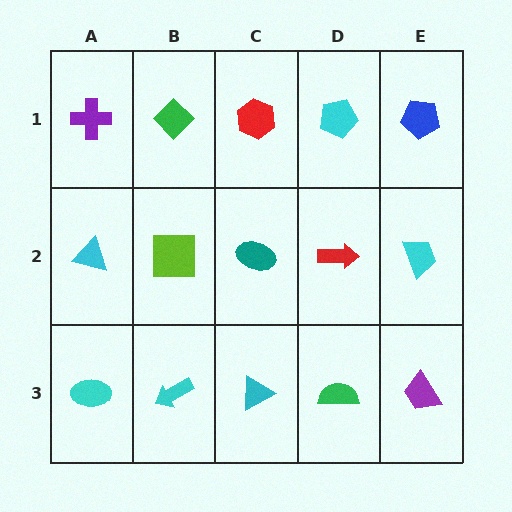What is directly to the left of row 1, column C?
A green diamond.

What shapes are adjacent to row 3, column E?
A cyan trapezoid (row 2, column E), a green semicircle (row 3, column D).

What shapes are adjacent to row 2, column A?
A purple cross (row 1, column A), a cyan ellipse (row 3, column A), a lime square (row 2, column B).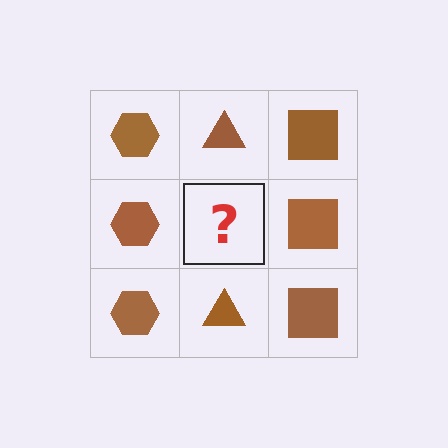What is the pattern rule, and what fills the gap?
The rule is that each column has a consistent shape. The gap should be filled with a brown triangle.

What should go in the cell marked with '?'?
The missing cell should contain a brown triangle.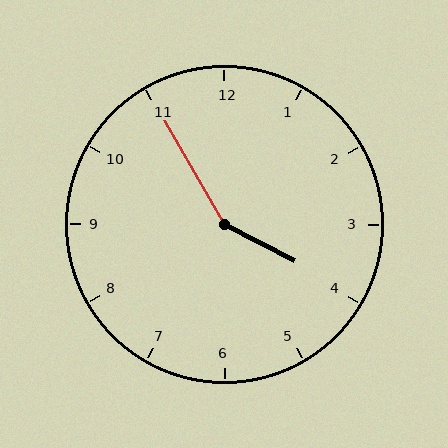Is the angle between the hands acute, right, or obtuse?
It is obtuse.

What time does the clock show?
3:55.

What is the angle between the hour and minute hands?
Approximately 148 degrees.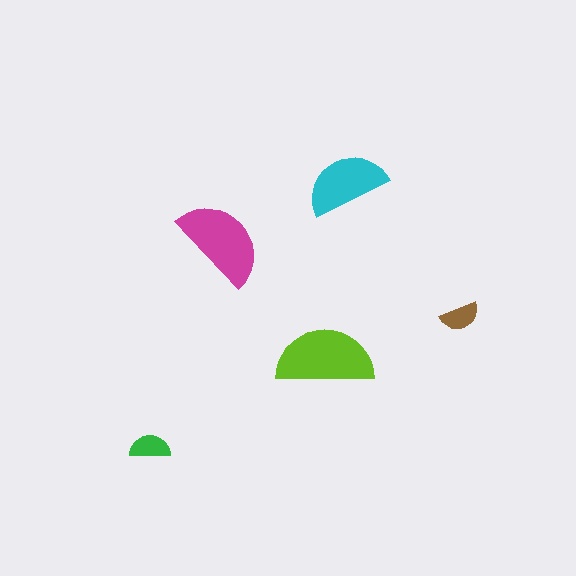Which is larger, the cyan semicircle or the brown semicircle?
The cyan one.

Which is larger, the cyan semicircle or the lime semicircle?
The lime one.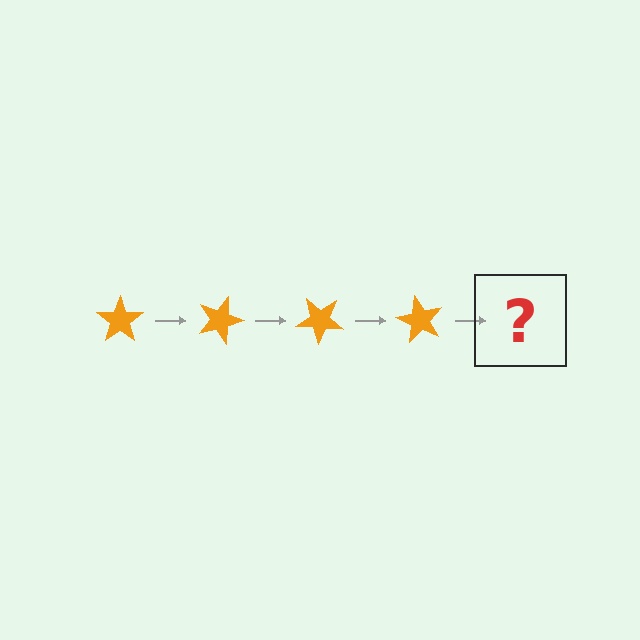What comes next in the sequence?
The next element should be an orange star rotated 80 degrees.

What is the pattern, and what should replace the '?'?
The pattern is that the star rotates 20 degrees each step. The '?' should be an orange star rotated 80 degrees.